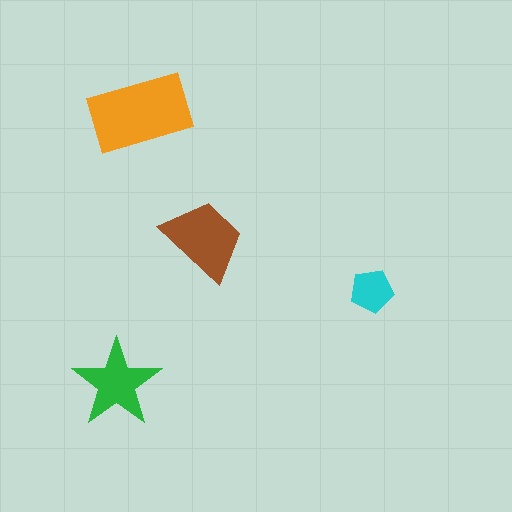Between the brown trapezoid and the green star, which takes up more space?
The brown trapezoid.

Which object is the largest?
The orange rectangle.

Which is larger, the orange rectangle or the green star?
The orange rectangle.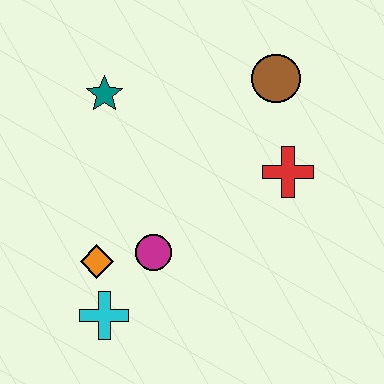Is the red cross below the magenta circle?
No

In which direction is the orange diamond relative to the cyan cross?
The orange diamond is above the cyan cross.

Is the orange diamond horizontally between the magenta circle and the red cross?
No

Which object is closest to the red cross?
The brown circle is closest to the red cross.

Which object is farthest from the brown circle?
The cyan cross is farthest from the brown circle.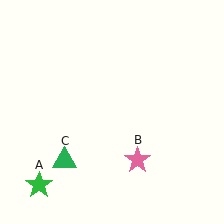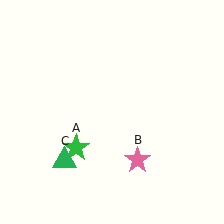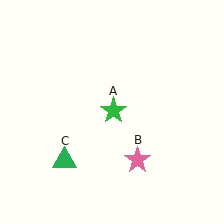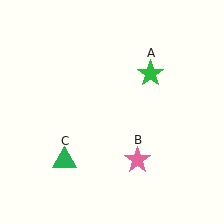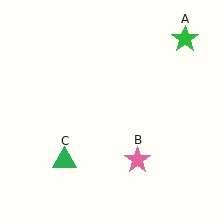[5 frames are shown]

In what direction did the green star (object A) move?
The green star (object A) moved up and to the right.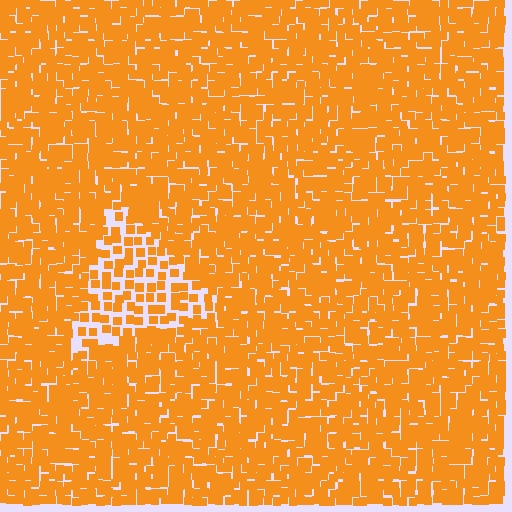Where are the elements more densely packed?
The elements are more densely packed outside the triangle boundary.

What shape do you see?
I see a triangle.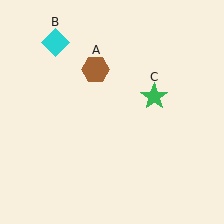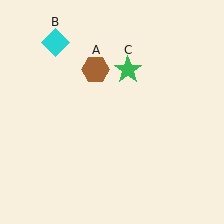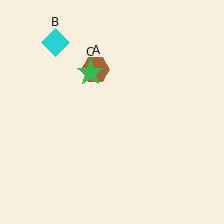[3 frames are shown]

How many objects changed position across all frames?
1 object changed position: green star (object C).